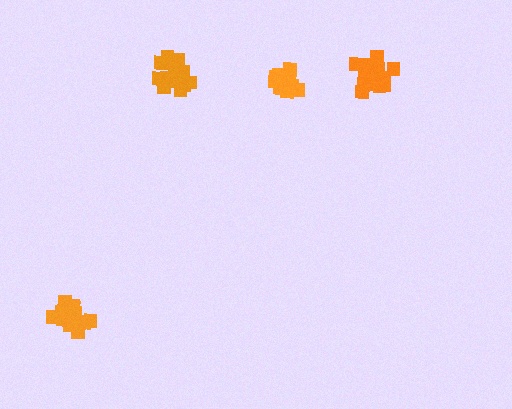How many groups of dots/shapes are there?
There are 4 groups.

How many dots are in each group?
Group 1: 14 dots, Group 2: 12 dots, Group 3: 14 dots, Group 4: 14 dots (54 total).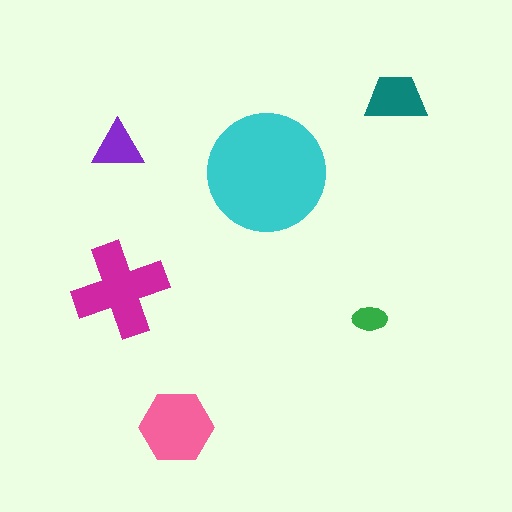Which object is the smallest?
The green ellipse.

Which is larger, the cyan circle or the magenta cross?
The cyan circle.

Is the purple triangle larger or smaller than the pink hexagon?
Smaller.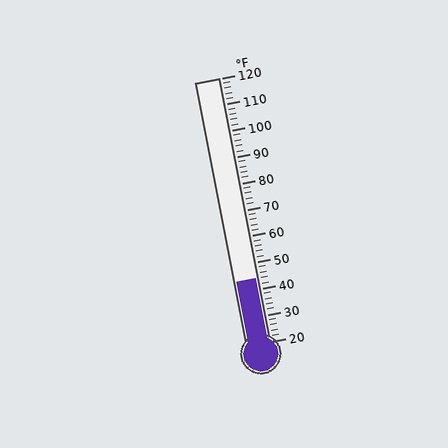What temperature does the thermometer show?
The thermometer shows approximately 44°F.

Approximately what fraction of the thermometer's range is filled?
The thermometer is filled to approximately 25% of its range.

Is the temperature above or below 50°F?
The temperature is below 50°F.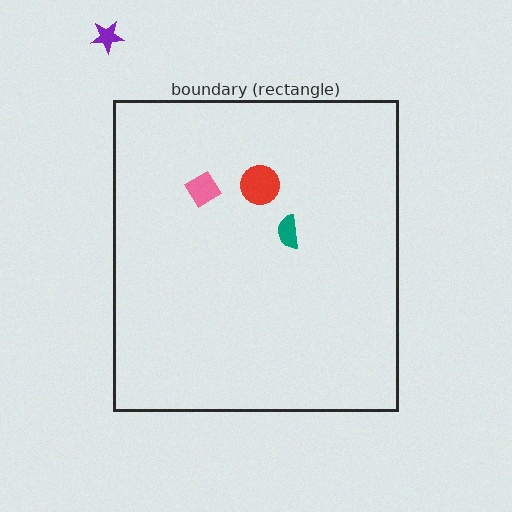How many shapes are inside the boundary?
3 inside, 1 outside.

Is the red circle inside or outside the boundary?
Inside.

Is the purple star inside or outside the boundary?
Outside.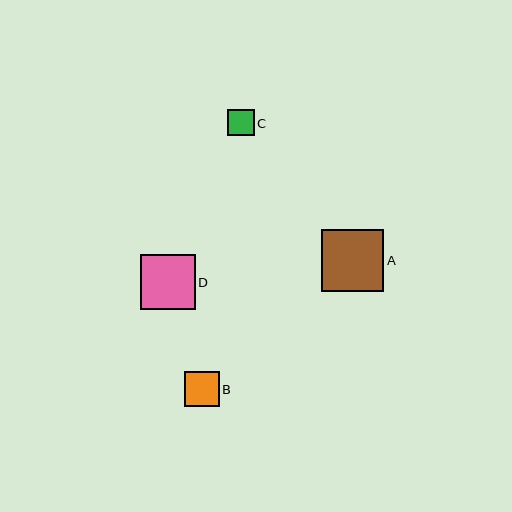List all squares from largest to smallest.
From largest to smallest: A, D, B, C.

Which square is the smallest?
Square C is the smallest with a size of approximately 26 pixels.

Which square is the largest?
Square A is the largest with a size of approximately 62 pixels.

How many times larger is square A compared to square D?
Square A is approximately 1.1 times the size of square D.